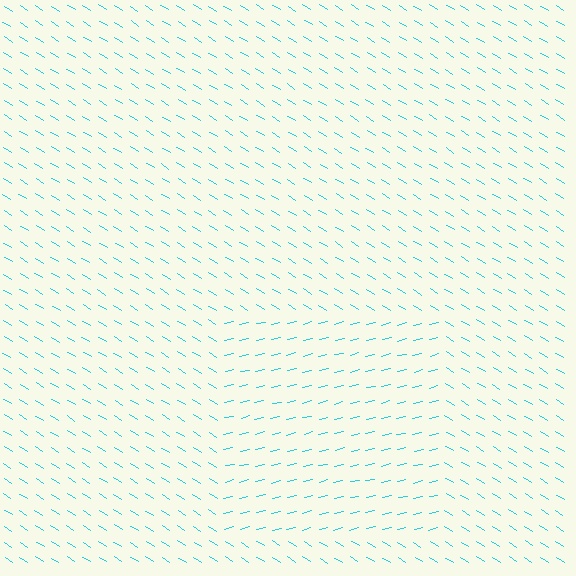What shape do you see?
I see a rectangle.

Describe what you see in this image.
The image is filled with small cyan line segments. A rectangle region in the image has lines oriented differently from the surrounding lines, creating a visible texture boundary.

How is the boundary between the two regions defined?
The boundary is defined purely by a change in line orientation (approximately 45 degrees difference). All lines are the same color and thickness.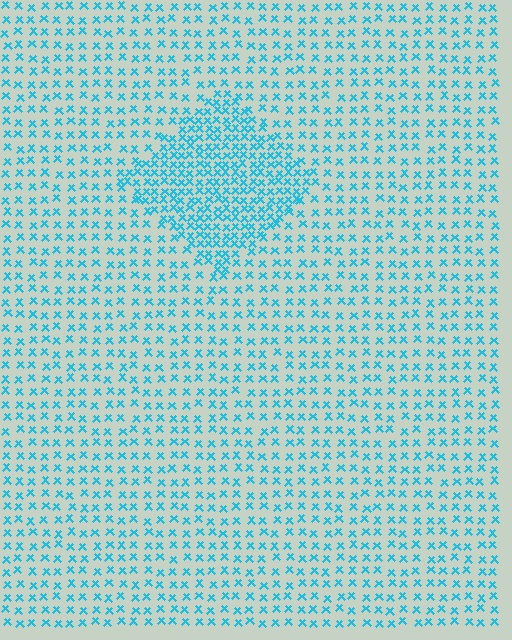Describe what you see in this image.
The image contains small cyan elements arranged at two different densities. A diamond-shaped region is visible where the elements are more densely packed than the surrounding area.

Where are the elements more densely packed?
The elements are more densely packed inside the diamond boundary.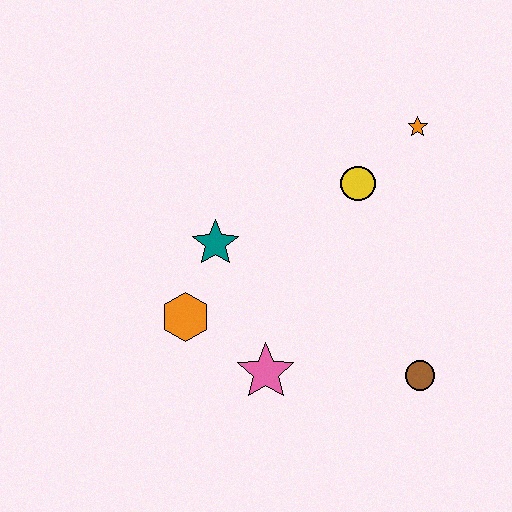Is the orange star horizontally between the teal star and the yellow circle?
No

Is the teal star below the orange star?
Yes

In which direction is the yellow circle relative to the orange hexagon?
The yellow circle is to the right of the orange hexagon.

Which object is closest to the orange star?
The yellow circle is closest to the orange star.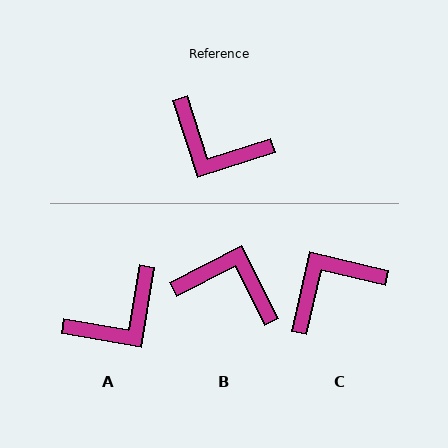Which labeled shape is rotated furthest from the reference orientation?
B, about 171 degrees away.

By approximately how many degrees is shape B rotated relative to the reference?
Approximately 171 degrees clockwise.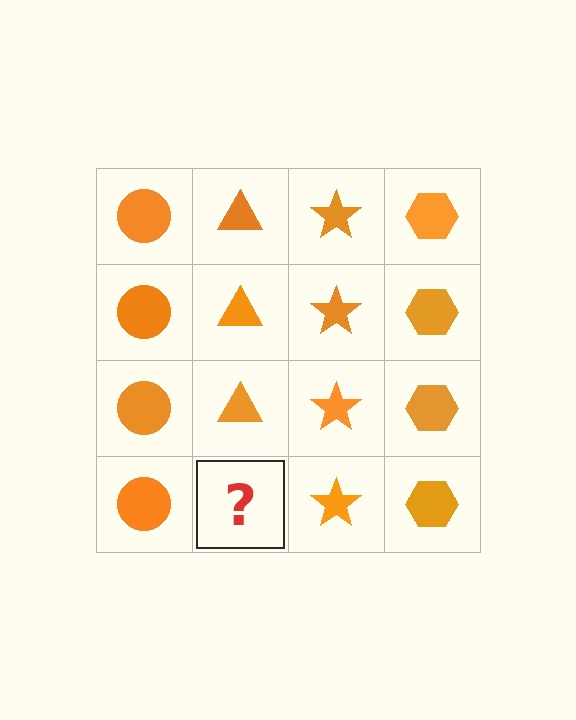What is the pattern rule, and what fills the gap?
The rule is that each column has a consistent shape. The gap should be filled with an orange triangle.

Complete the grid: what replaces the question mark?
The question mark should be replaced with an orange triangle.